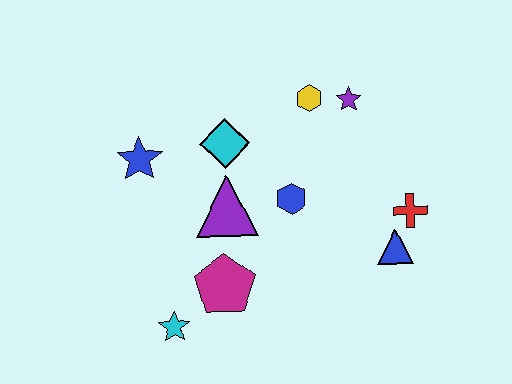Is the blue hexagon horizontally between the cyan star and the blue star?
No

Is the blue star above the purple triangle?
Yes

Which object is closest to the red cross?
The blue triangle is closest to the red cross.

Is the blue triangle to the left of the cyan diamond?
No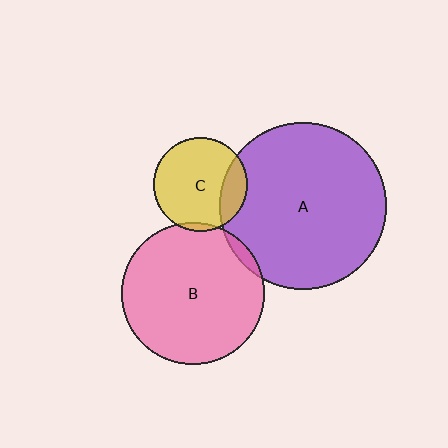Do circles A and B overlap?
Yes.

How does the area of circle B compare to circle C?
Approximately 2.3 times.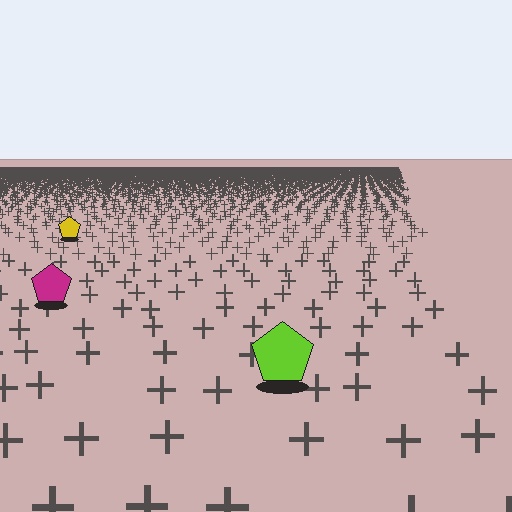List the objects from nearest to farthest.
From nearest to farthest: the lime pentagon, the magenta pentagon, the yellow pentagon.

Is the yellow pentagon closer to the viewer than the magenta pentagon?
No. The magenta pentagon is closer — you can tell from the texture gradient: the ground texture is coarser near it.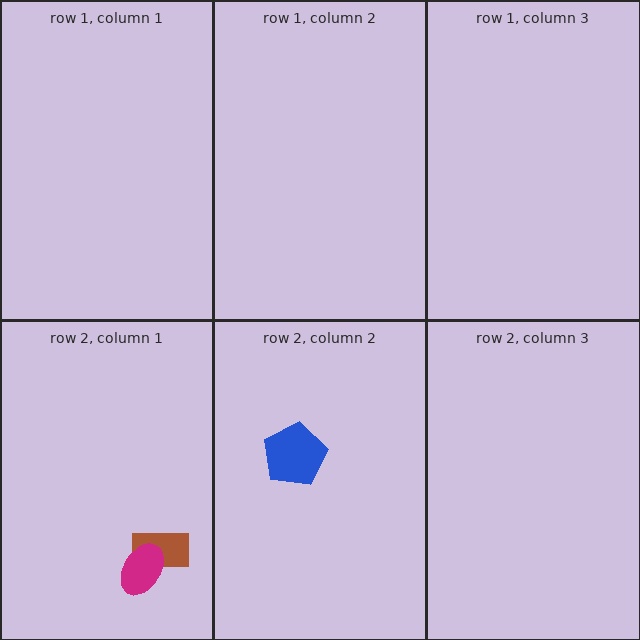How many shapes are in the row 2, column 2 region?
1.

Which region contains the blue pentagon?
The row 2, column 2 region.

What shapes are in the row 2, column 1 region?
The brown rectangle, the magenta ellipse.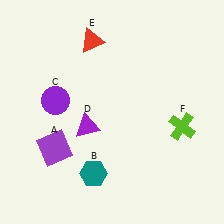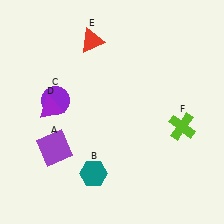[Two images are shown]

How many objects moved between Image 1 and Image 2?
1 object moved between the two images.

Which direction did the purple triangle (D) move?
The purple triangle (D) moved left.